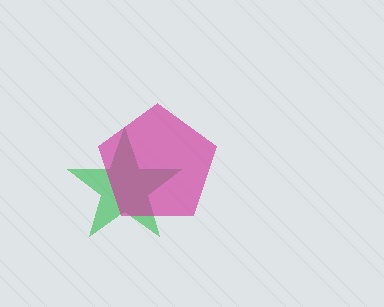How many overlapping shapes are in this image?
There are 2 overlapping shapes in the image.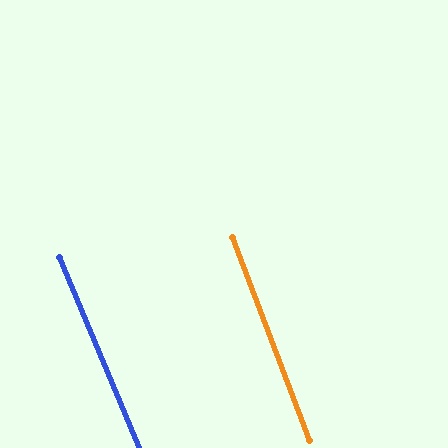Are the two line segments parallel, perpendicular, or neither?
Parallel — their directions differ by only 1.9°.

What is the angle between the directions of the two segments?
Approximately 2 degrees.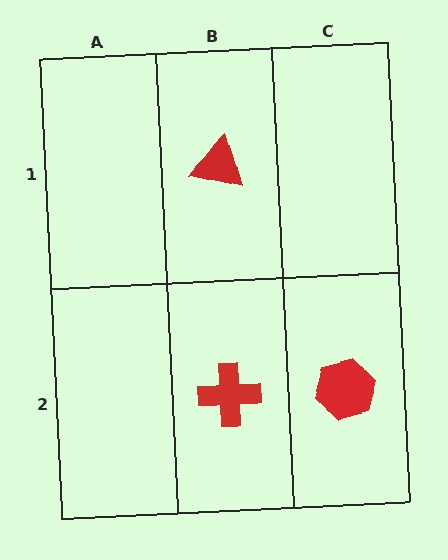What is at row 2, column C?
A red hexagon.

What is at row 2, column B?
A red cross.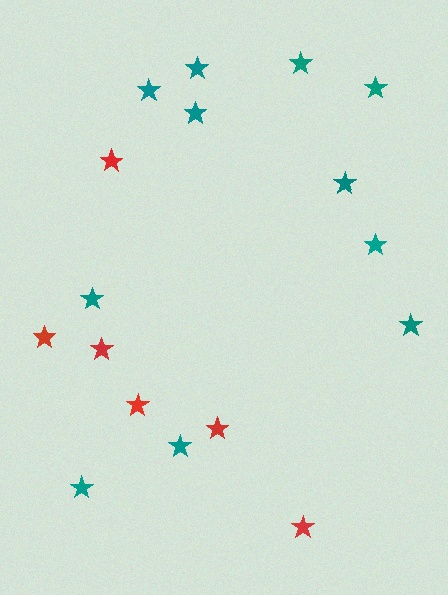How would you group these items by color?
There are 2 groups: one group of red stars (6) and one group of teal stars (11).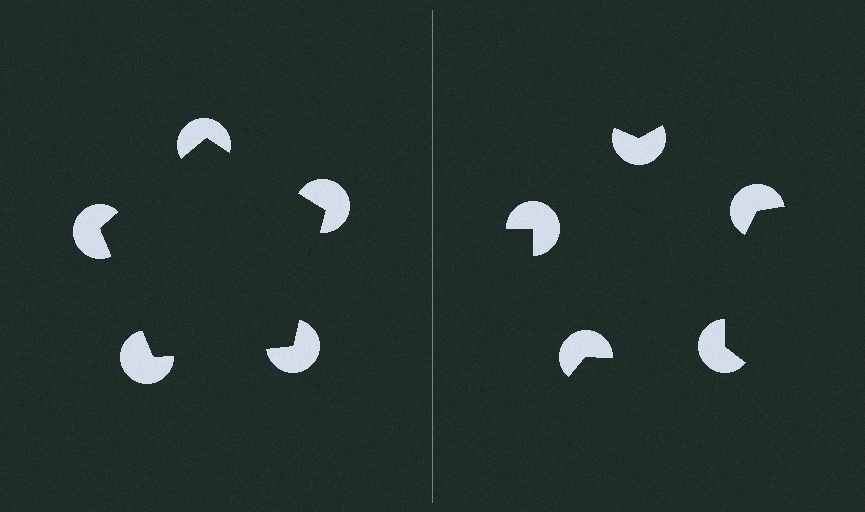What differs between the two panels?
The pac-man discs are positioned identically on both sides; only the wedge orientations differ. On the left they align to a pentagon; on the right they are misaligned.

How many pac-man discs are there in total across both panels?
10 — 5 on each side.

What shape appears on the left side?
An illusory pentagon.